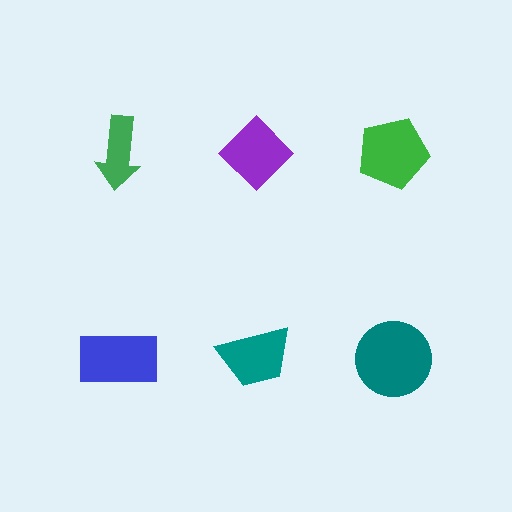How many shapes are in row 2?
3 shapes.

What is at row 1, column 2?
A purple diamond.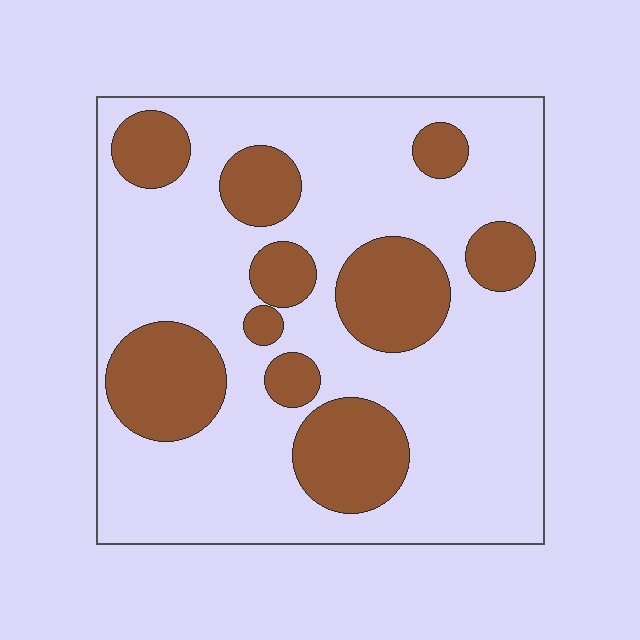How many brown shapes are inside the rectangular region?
10.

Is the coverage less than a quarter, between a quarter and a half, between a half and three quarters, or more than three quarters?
Between a quarter and a half.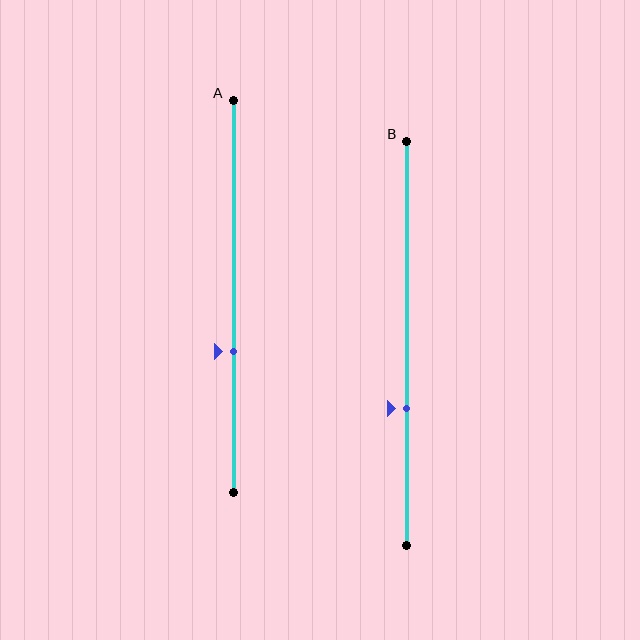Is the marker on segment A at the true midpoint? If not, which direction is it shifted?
No, the marker on segment A is shifted downward by about 14% of the segment length.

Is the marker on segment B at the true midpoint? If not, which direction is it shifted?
No, the marker on segment B is shifted downward by about 16% of the segment length.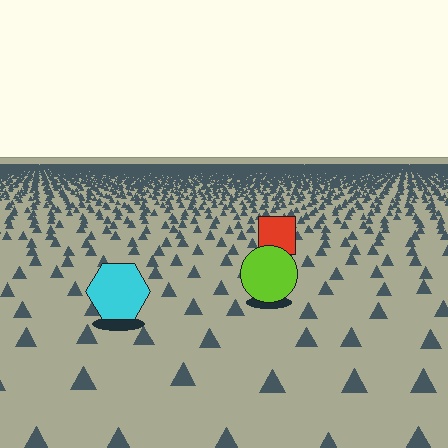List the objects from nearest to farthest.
From nearest to farthest: the cyan hexagon, the lime circle, the red square.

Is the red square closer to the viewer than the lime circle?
No. The lime circle is closer — you can tell from the texture gradient: the ground texture is coarser near it.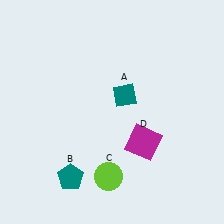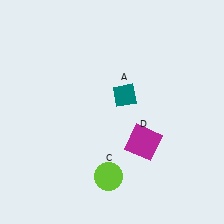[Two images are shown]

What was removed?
The teal pentagon (B) was removed in Image 2.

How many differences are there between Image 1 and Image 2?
There is 1 difference between the two images.